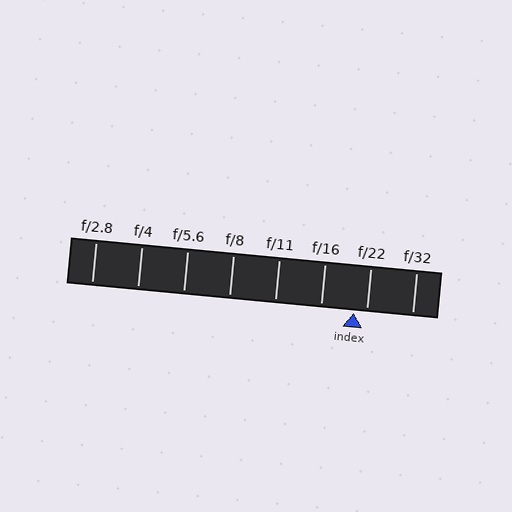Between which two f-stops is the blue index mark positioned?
The index mark is between f/16 and f/22.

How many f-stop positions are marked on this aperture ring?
There are 8 f-stop positions marked.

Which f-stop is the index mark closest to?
The index mark is closest to f/22.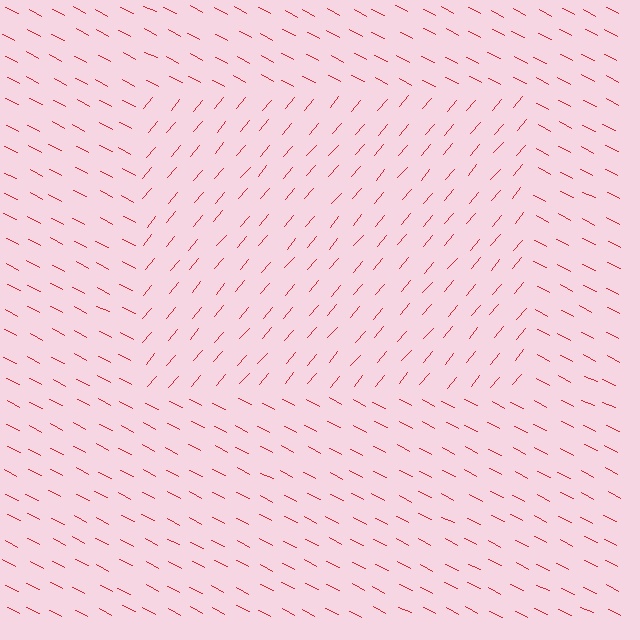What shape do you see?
I see a rectangle.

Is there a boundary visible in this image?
Yes, there is a texture boundary formed by a change in line orientation.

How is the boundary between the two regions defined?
The boundary is defined purely by a change in line orientation (approximately 77 degrees difference). All lines are the same color and thickness.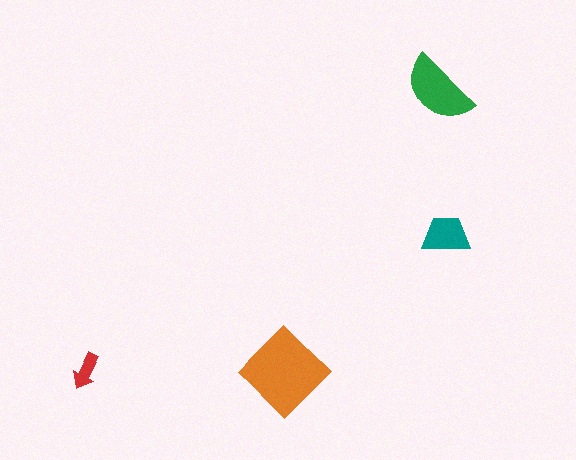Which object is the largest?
The orange diamond.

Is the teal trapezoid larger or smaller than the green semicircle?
Smaller.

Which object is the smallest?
The red arrow.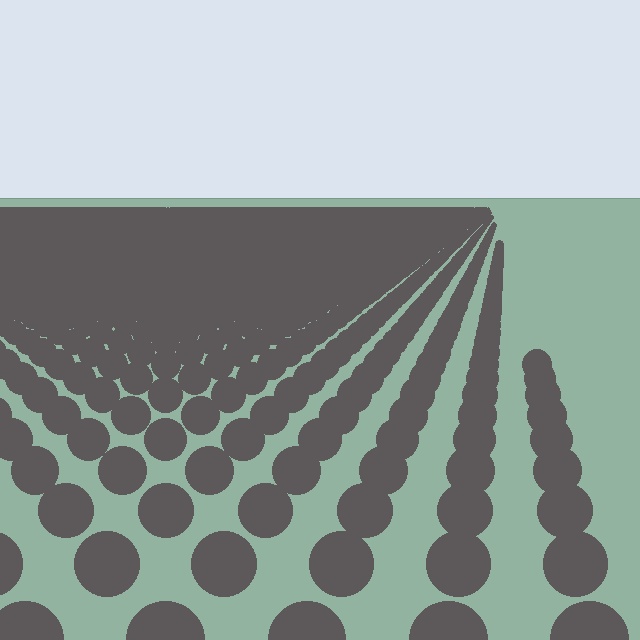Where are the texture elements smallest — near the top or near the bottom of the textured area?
Near the top.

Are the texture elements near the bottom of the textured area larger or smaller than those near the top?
Larger. Near the bottom, elements are closer to the viewer and appear at a bigger on-screen size.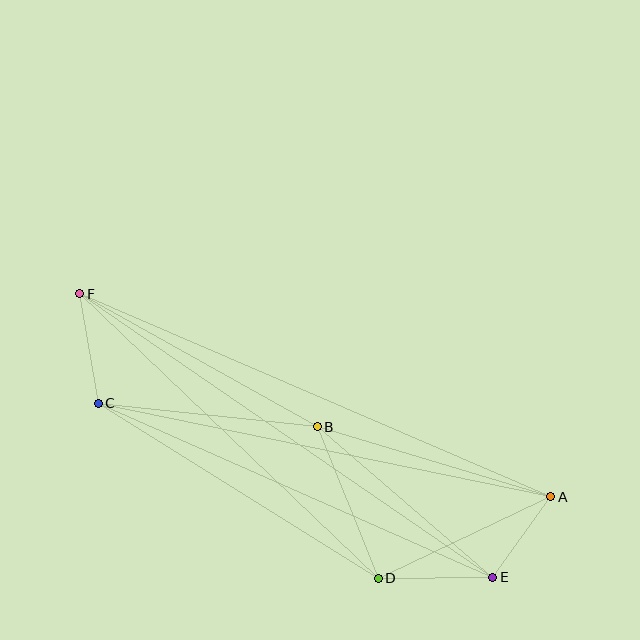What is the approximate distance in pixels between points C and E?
The distance between C and E is approximately 431 pixels.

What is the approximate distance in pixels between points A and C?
The distance between A and C is approximately 462 pixels.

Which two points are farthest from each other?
Points A and F are farthest from each other.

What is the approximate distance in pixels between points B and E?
The distance between B and E is approximately 231 pixels.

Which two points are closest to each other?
Points A and E are closest to each other.